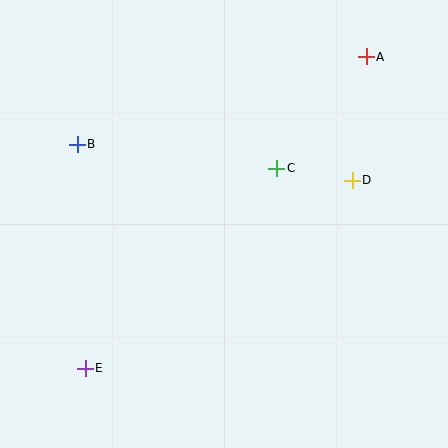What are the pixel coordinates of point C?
Point C is at (277, 168).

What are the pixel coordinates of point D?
Point D is at (352, 180).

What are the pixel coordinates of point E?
Point E is at (85, 368).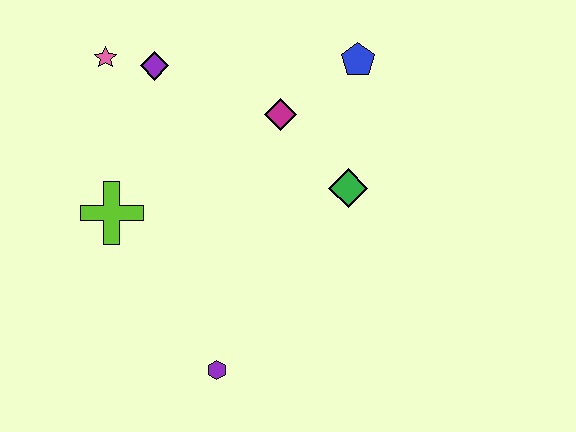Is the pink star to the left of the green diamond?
Yes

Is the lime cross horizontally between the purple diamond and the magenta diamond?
No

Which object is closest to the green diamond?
The magenta diamond is closest to the green diamond.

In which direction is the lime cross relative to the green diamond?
The lime cross is to the left of the green diamond.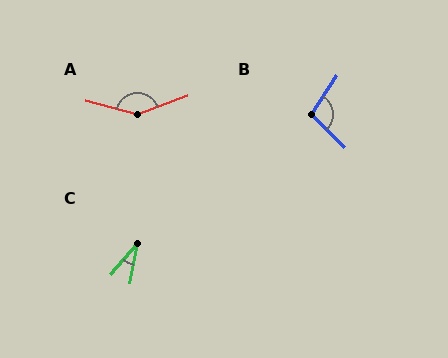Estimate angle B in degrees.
Approximately 102 degrees.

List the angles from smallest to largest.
C (30°), B (102°), A (144°).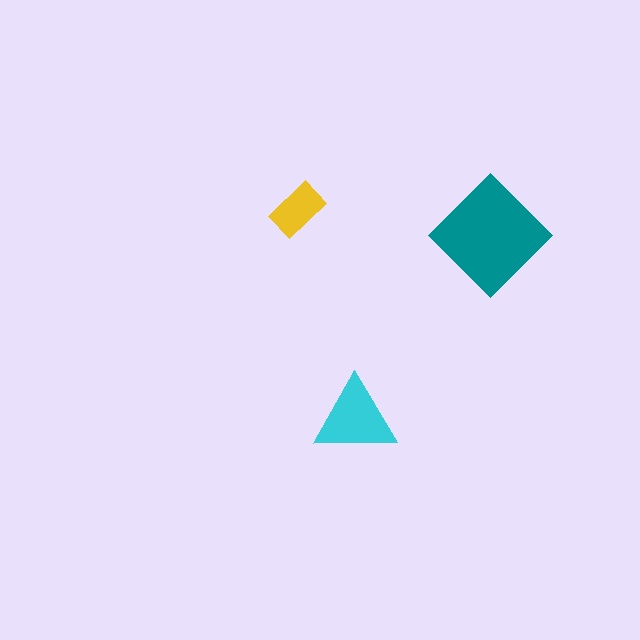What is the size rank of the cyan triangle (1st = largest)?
2nd.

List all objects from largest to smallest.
The teal diamond, the cyan triangle, the yellow rectangle.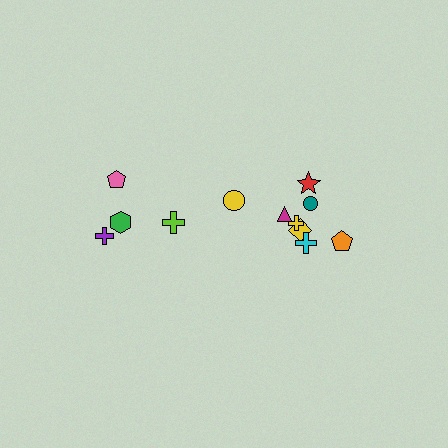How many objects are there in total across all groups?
There are 12 objects.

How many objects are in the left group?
There are 4 objects.